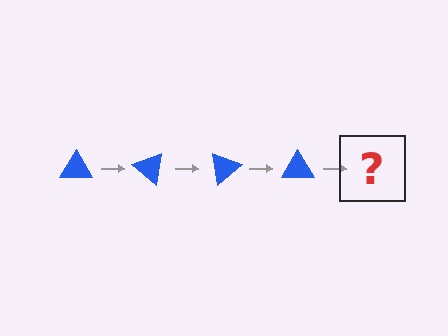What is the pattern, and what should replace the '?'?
The pattern is that the triangle rotates 40 degrees each step. The '?' should be a blue triangle rotated 160 degrees.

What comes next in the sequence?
The next element should be a blue triangle rotated 160 degrees.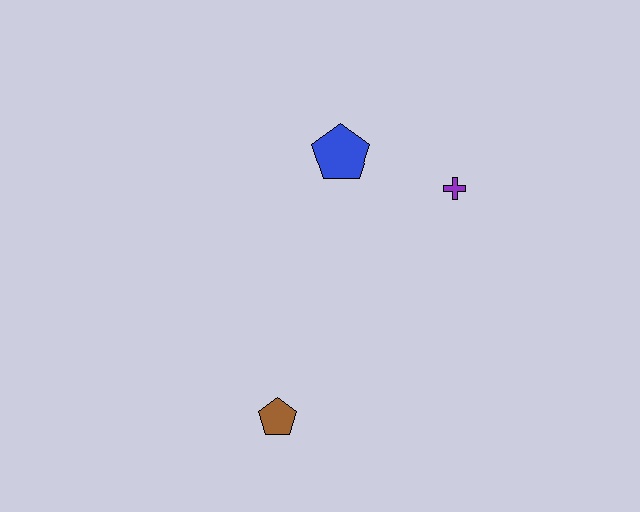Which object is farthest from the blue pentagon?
The brown pentagon is farthest from the blue pentagon.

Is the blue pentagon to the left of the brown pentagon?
No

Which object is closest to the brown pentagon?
The blue pentagon is closest to the brown pentagon.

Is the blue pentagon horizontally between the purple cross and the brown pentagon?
Yes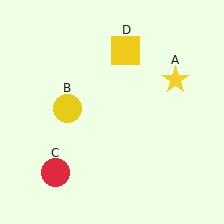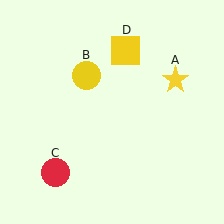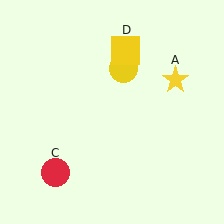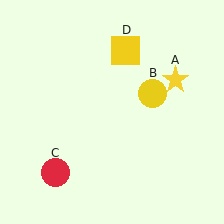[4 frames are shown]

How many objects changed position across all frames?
1 object changed position: yellow circle (object B).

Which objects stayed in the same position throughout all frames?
Yellow star (object A) and red circle (object C) and yellow square (object D) remained stationary.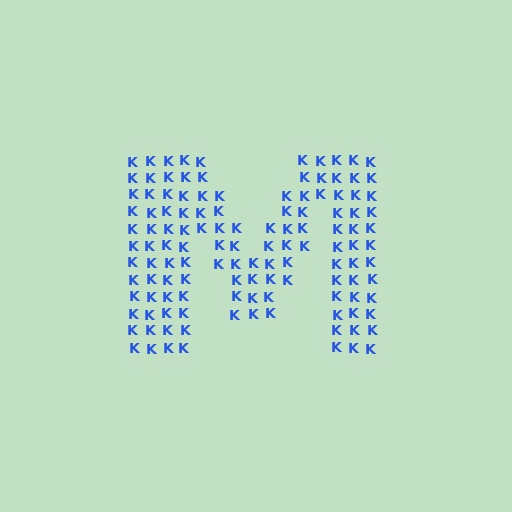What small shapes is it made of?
It is made of small letter K's.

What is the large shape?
The large shape is the letter M.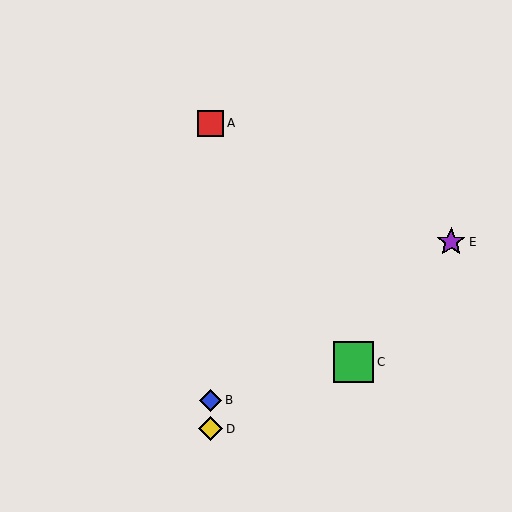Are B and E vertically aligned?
No, B is at x≈211 and E is at x≈451.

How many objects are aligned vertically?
3 objects (A, B, D) are aligned vertically.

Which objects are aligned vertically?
Objects A, B, D are aligned vertically.